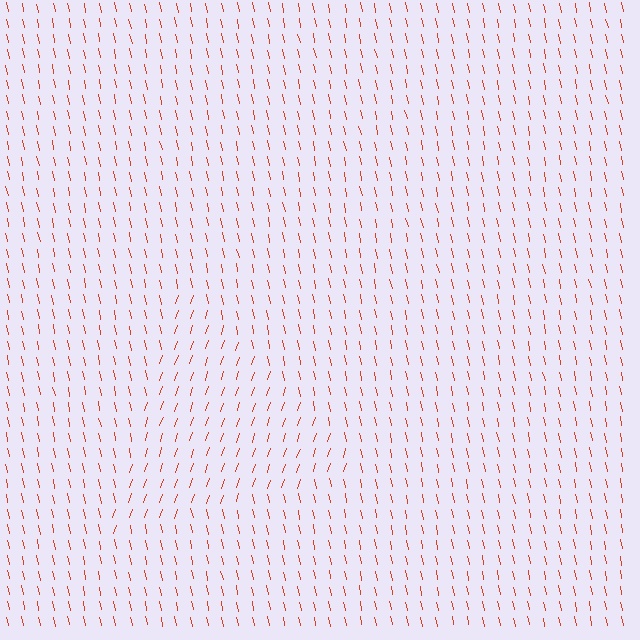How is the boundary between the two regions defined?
The boundary is defined purely by a change in line orientation (approximately 31 degrees difference). All lines are the same color and thickness.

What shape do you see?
I see a triangle.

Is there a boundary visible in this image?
Yes, there is a texture boundary formed by a change in line orientation.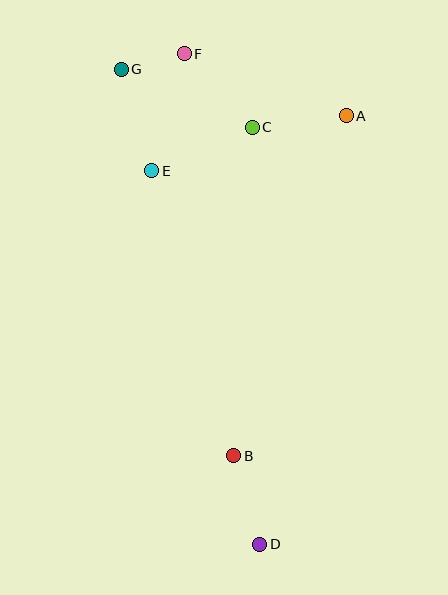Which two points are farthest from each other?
Points D and F are farthest from each other.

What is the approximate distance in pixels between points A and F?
The distance between A and F is approximately 173 pixels.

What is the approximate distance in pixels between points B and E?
The distance between B and E is approximately 297 pixels.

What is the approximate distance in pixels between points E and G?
The distance between E and G is approximately 106 pixels.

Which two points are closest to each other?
Points F and G are closest to each other.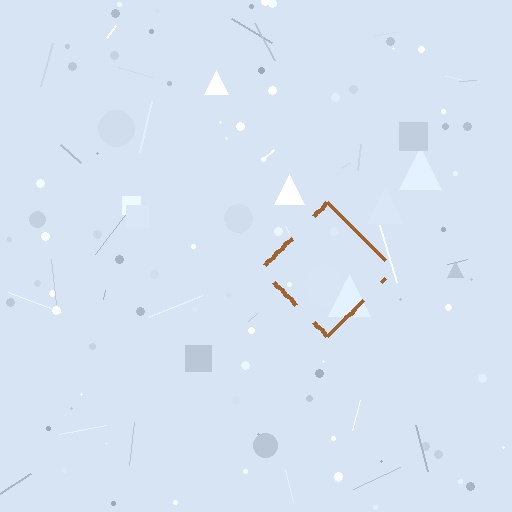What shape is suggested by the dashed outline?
The dashed outline suggests a diamond.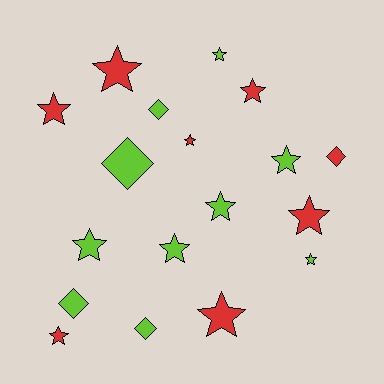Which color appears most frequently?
Lime, with 10 objects.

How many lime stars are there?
There are 6 lime stars.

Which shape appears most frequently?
Star, with 13 objects.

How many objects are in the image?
There are 18 objects.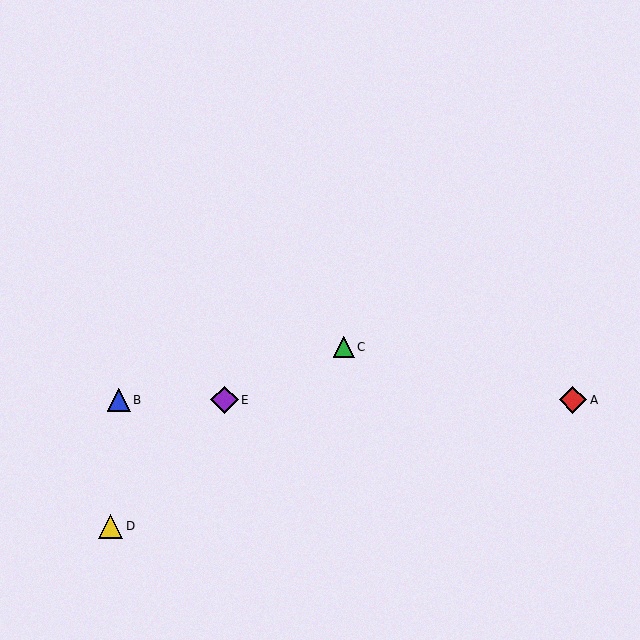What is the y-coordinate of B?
Object B is at y≈400.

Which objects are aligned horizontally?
Objects A, B, E are aligned horizontally.